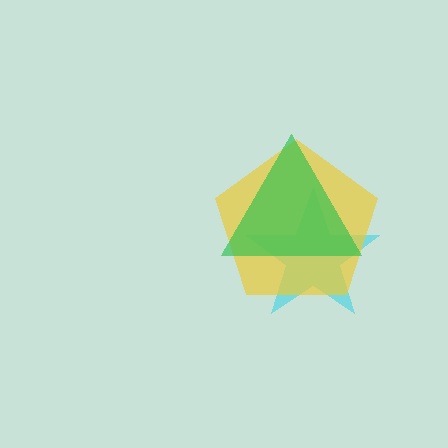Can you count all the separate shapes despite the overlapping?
Yes, there are 3 separate shapes.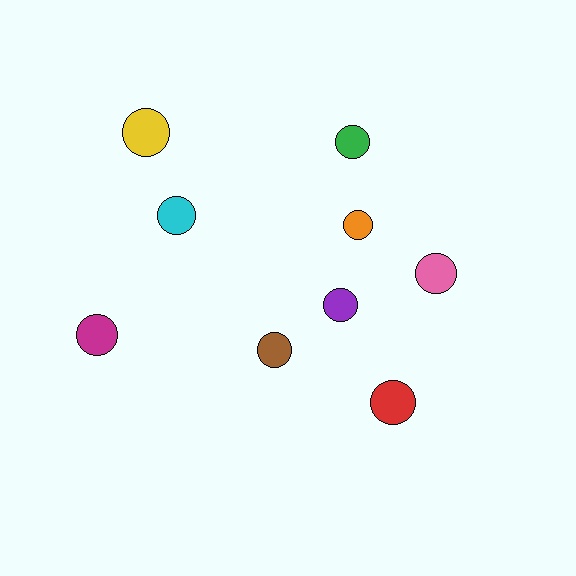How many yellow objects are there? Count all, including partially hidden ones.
There is 1 yellow object.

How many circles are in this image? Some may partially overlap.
There are 9 circles.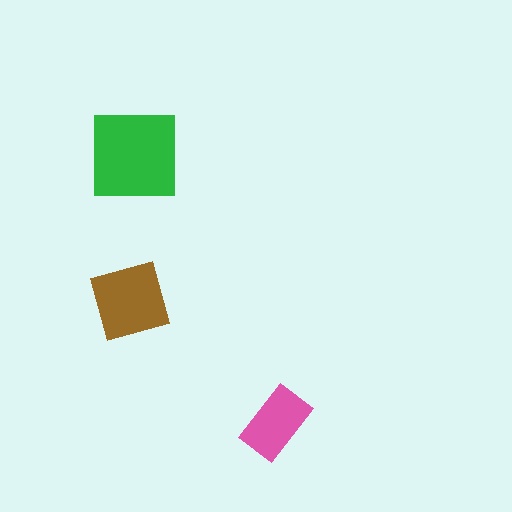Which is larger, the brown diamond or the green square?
The green square.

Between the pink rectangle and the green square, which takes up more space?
The green square.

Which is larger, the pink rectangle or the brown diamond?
The brown diamond.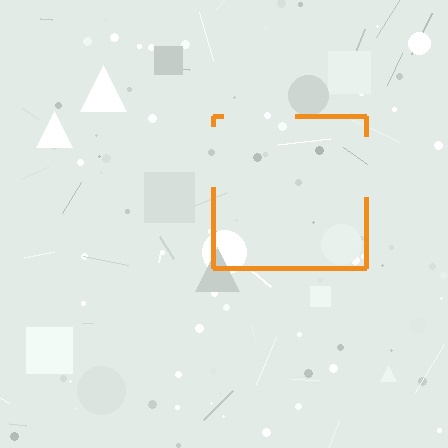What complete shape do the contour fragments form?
The contour fragments form a square.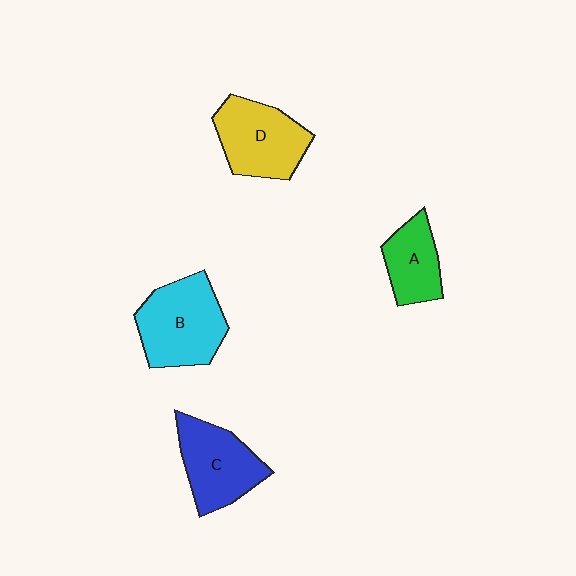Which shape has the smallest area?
Shape A (green).